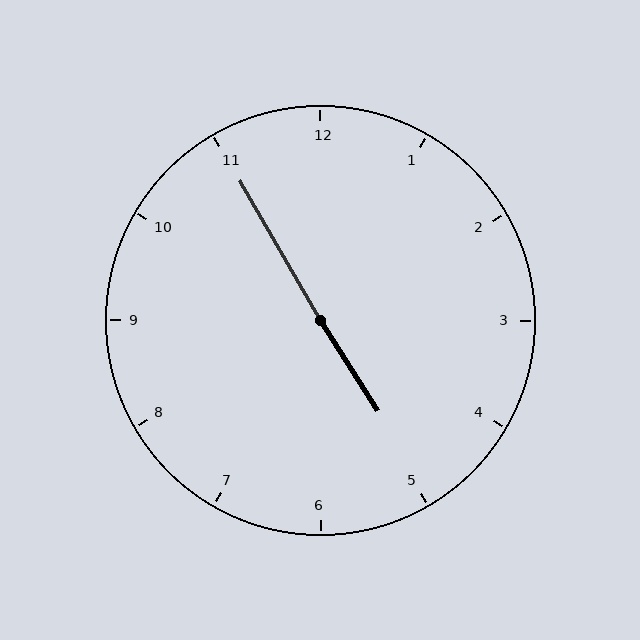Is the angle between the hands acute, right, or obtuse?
It is obtuse.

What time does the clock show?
4:55.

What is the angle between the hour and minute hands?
Approximately 178 degrees.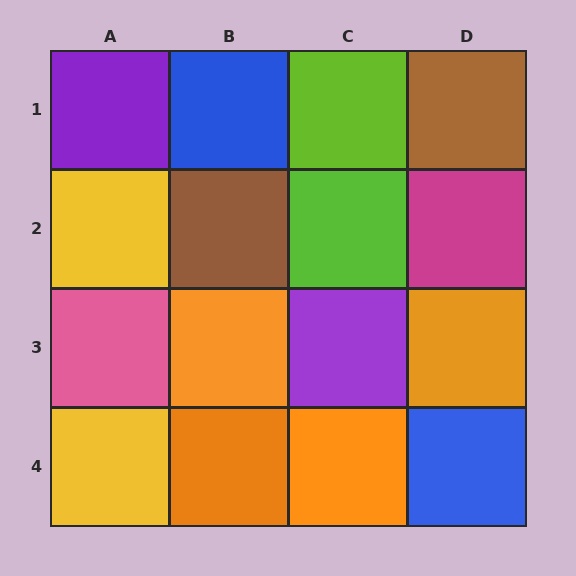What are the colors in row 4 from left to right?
Yellow, orange, orange, blue.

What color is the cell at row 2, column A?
Yellow.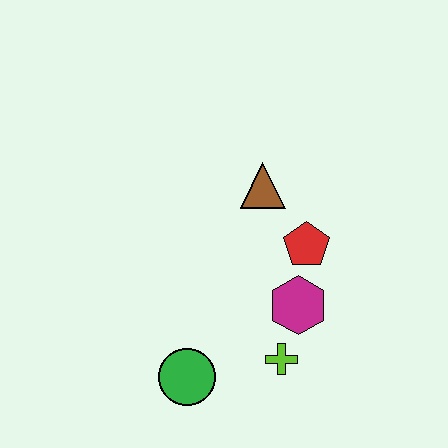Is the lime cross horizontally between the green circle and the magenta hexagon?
Yes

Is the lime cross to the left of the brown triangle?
No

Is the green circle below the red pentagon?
Yes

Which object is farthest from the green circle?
The brown triangle is farthest from the green circle.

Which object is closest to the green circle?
The lime cross is closest to the green circle.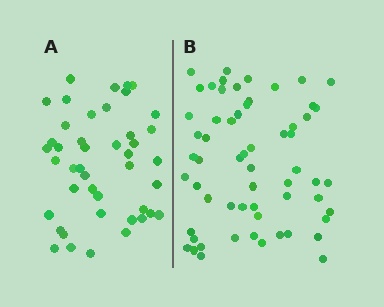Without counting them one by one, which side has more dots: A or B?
Region B (the right region) has more dots.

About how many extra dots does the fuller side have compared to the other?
Region B has approximately 15 more dots than region A.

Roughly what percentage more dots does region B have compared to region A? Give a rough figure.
About 35% more.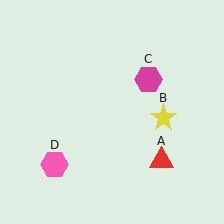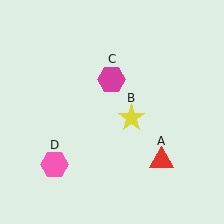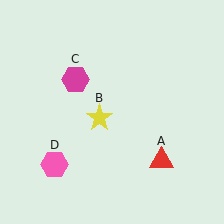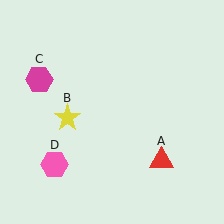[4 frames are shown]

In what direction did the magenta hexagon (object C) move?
The magenta hexagon (object C) moved left.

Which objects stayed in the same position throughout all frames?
Red triangle (object A) and pink hexagon (object D) remained stationary.